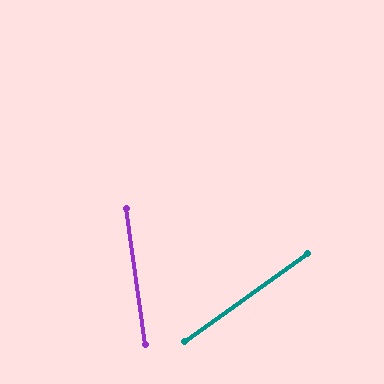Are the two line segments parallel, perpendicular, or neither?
Neither parallel nor perpendicular — they differ by about 62°.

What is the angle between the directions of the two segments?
Approximately 62 degrees.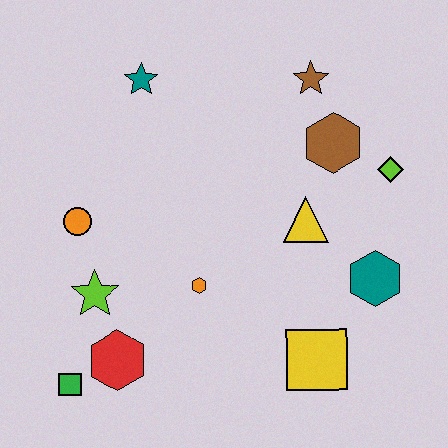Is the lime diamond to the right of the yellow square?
Yes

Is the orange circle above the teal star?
No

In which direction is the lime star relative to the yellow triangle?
The lime star is to the left of the yellow triangle.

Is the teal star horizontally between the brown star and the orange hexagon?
No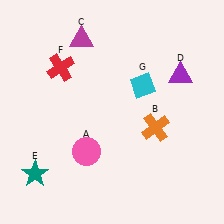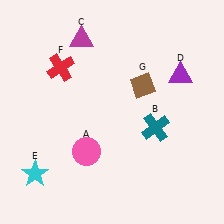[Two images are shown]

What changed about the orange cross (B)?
In Image 1, B is orange. In Image 2, it changed to teal.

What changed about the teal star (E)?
In Image 1, E is teal. In Image 2, it changed to cyan.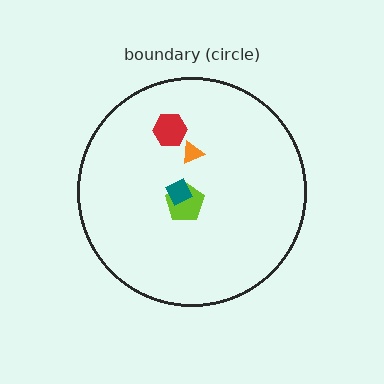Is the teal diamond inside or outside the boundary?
Inside.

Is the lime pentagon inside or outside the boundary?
Inside.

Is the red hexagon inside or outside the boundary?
Inside.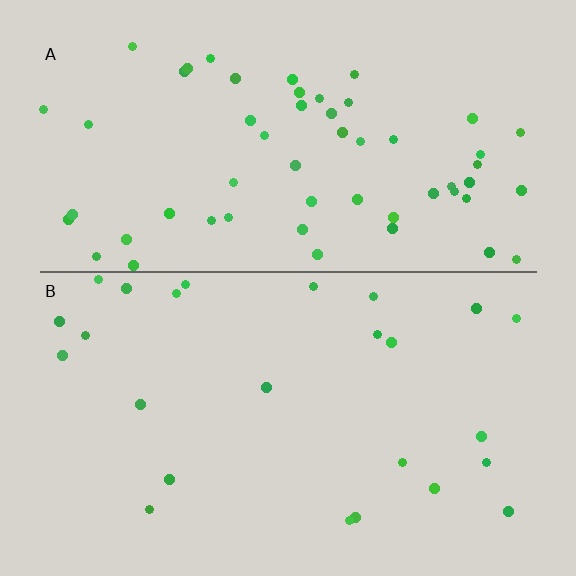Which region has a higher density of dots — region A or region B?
A (the top).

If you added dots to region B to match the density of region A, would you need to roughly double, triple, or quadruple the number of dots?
Approximately double.